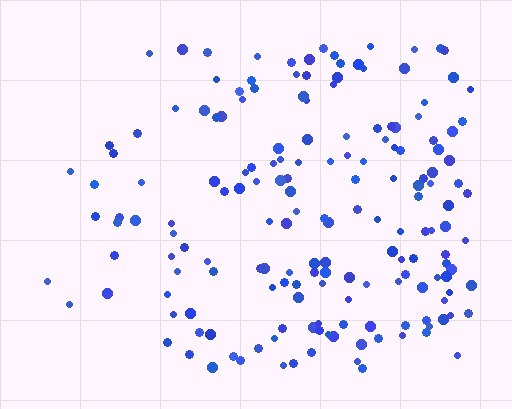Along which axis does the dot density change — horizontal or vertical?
Horizontal.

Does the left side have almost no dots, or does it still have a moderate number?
Still a moderate number, just noticeably fewer than the right.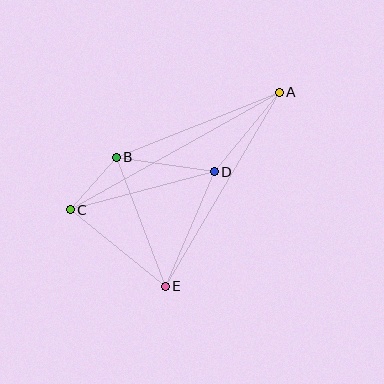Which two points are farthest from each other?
Points A and C are farthest from each other.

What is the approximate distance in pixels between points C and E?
The distance between C and E is approximately 122 pixels.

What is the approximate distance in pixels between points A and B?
The distance between A and B is approximately 175 pixels.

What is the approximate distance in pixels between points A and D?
The distance between A and D is approximately 102 pixels.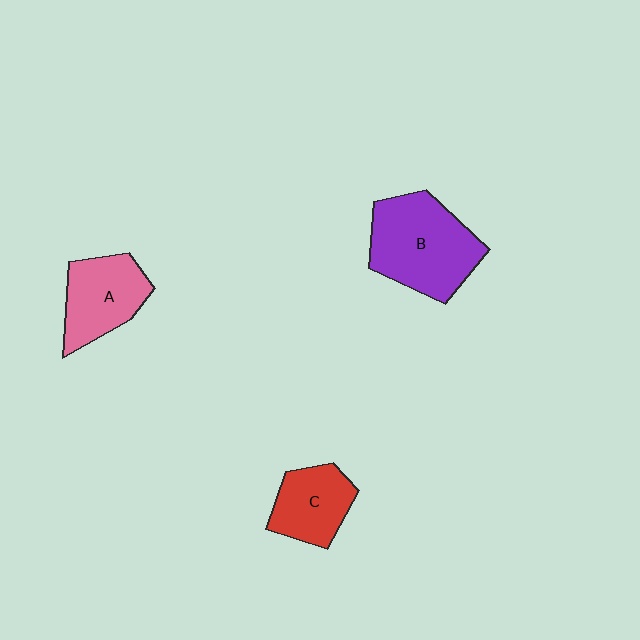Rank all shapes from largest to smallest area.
From largest to smallest: B (purple), A (pink), C (red).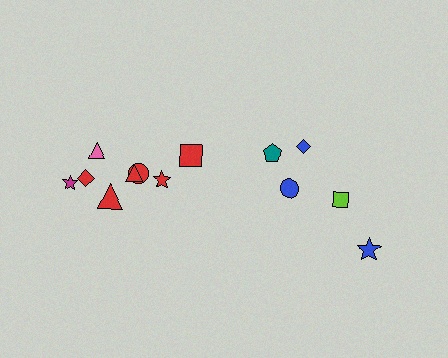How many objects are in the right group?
There are 5 objects.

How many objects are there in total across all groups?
There are 13 objects.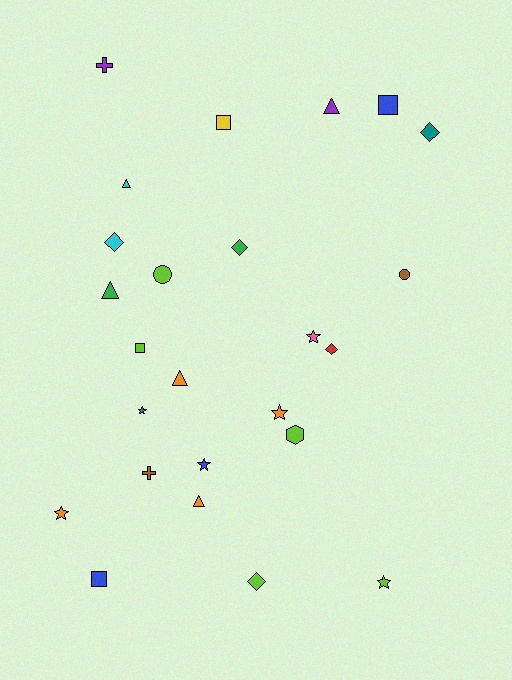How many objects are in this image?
There are 25 objects.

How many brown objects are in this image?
There are 2 brown objects.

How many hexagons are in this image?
There is 1 hexagon.